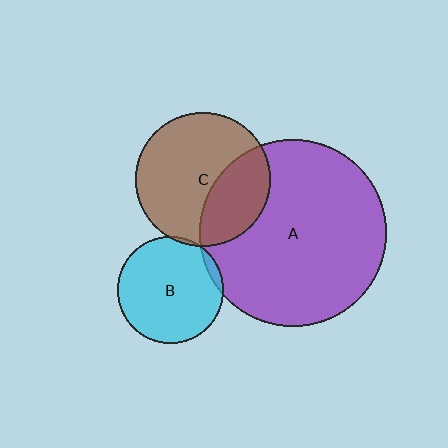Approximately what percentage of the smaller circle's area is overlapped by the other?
Approximately 30%.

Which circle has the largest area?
Circle A (purple).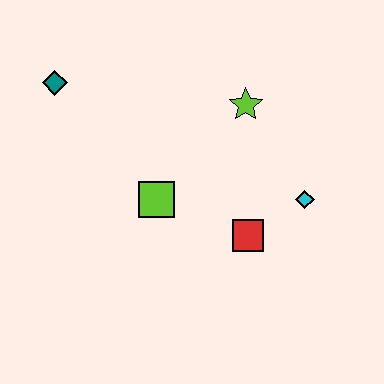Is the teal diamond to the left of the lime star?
Yes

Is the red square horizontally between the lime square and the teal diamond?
No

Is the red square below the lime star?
Yes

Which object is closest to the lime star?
The cyan diamond is closest to the lime star.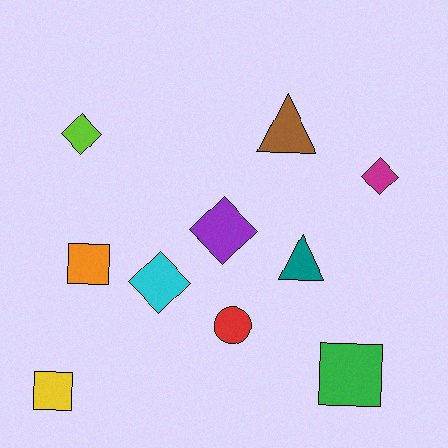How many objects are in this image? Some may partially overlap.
There are 10 objects.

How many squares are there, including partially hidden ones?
There are 3 squares.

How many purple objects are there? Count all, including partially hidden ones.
There is 1 purple object.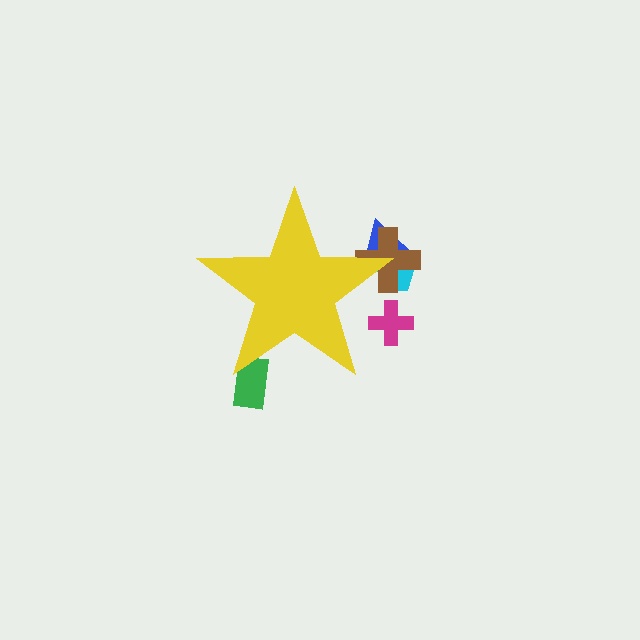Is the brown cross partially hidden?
Yes, the brown cross is partially hidden behind the yellow star.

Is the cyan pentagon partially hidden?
Yes, the cyan pentagon is partially hidden behind the yellow star.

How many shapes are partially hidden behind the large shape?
5 shapes are partially hidden.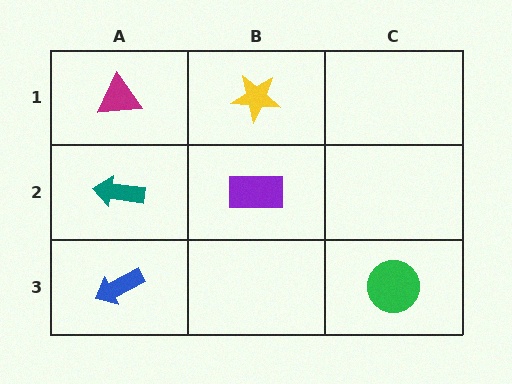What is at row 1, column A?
A magenta triangle.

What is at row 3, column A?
A blue arrow.